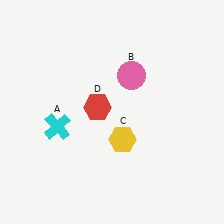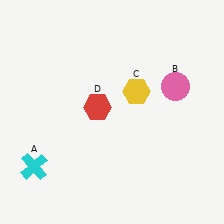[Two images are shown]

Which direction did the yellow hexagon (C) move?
The yellow hexagon (C) moved up.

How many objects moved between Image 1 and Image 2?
3 objects moved between the two images.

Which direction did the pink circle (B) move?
The pink circle (B) moved right.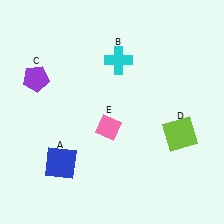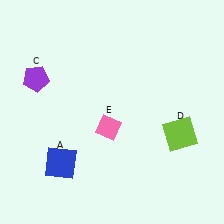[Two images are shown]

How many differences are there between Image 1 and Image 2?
There is 1 difference between the two images.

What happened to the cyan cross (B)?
The cyan cross (B) was removed in Image 2. It was in the top-right area of Image 1.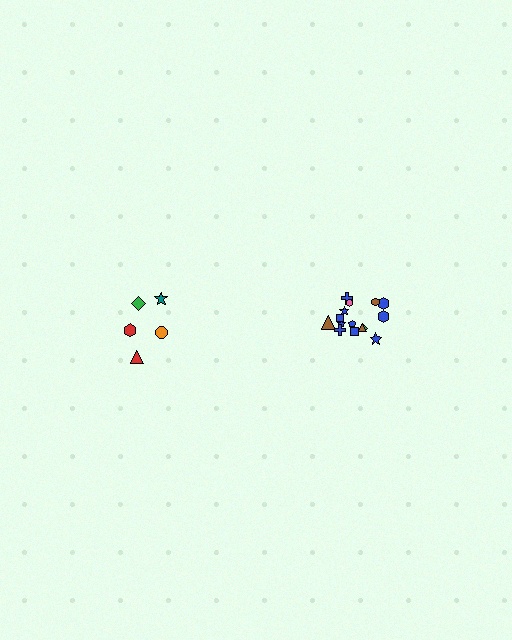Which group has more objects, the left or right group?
The right group.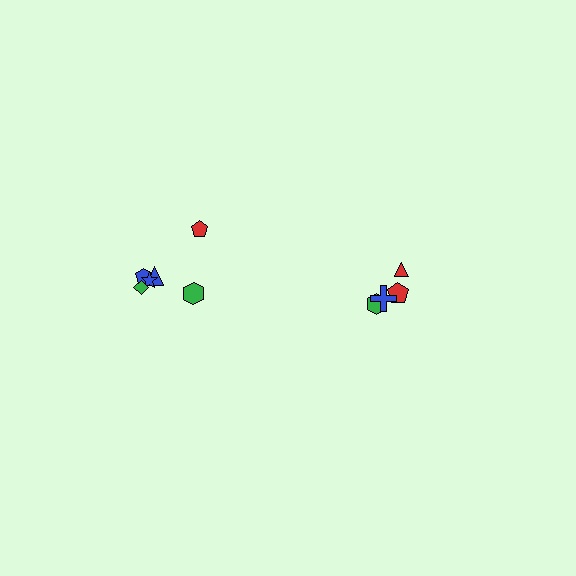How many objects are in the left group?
There are 6 objects.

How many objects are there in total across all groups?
There are 10 objects.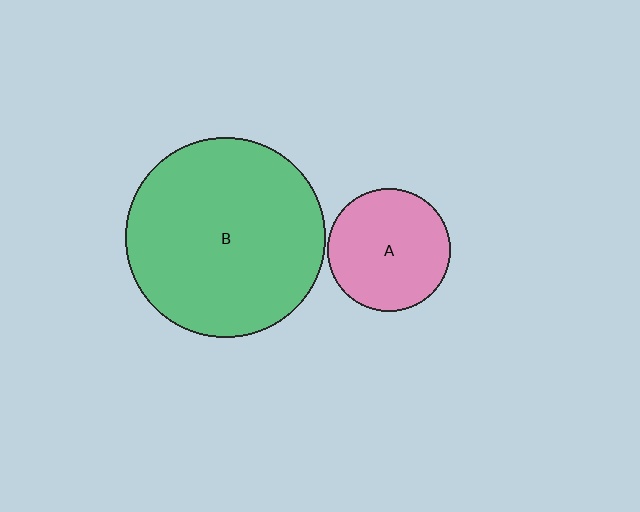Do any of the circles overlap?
No, none of the circles overlap.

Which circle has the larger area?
Circle B (green).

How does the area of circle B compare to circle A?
Approximately 2.7 times.